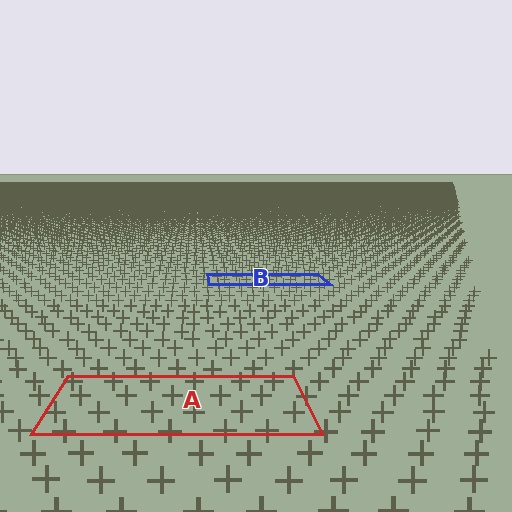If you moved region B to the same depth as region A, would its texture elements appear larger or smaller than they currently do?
They would appear larger. At a closer depth, the same texture elements are projected at a bigger on-screen size.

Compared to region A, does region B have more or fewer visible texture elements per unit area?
Region B has more texture elements per unit area — they are packed more densely because it is farther away.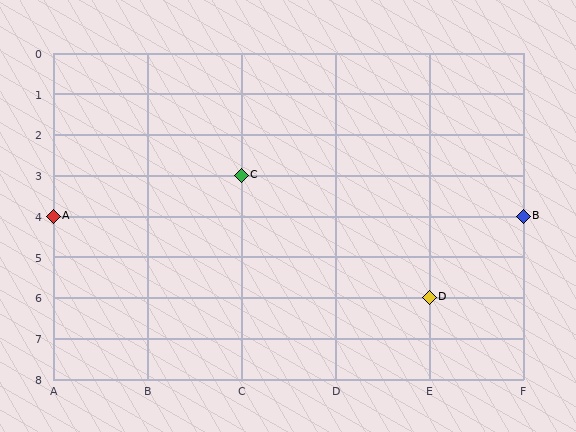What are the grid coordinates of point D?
Point D is at grid coordinates (E, 6).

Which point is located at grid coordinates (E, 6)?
Point D is at (E, 6).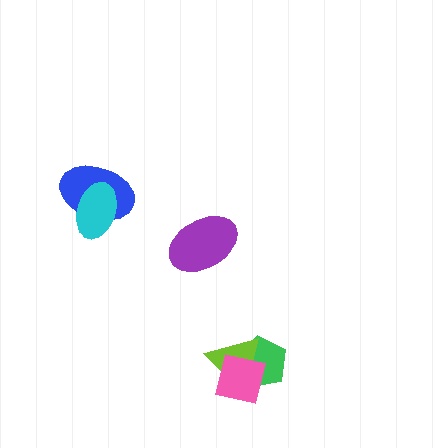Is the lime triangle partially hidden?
Yes, it is partially covered by another shape.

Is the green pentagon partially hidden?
Yes, it is partially covered by another shape.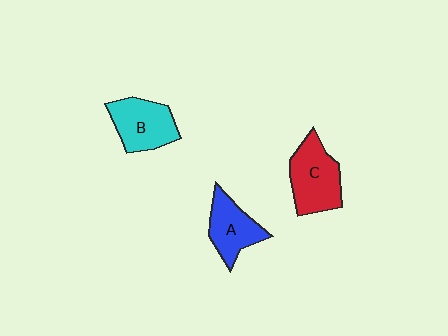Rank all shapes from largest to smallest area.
From largest to smallest: C (red), B (cyan), A (blue).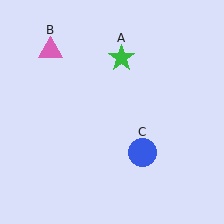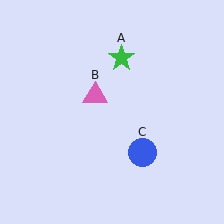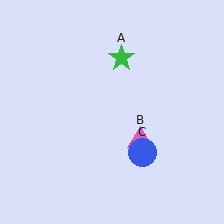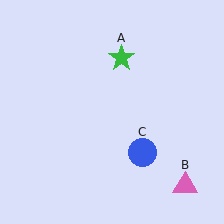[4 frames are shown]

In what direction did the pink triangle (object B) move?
The pink triangle (object B) moved down and to the right.